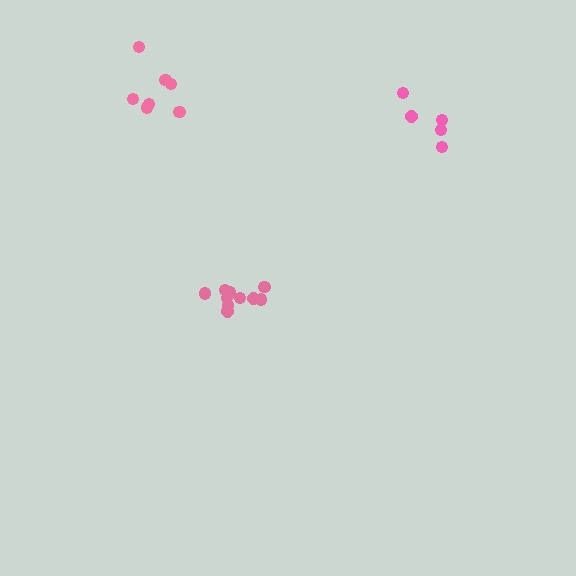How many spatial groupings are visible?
There are 3 spatial groupings.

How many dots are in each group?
Group 1: 10 dots, Group 2: 5 dots, Group 3: 7 dots (22 total).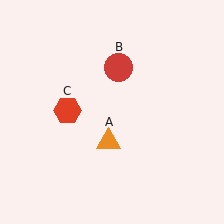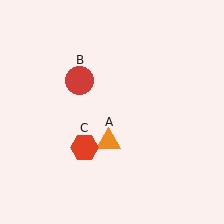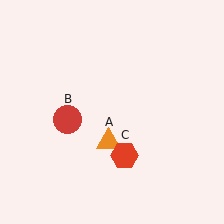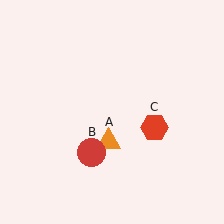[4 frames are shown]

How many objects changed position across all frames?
2 objects changed position: red circle (object B), red hexagon (object C).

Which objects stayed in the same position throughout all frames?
Orange triangle (object A) remained stationary.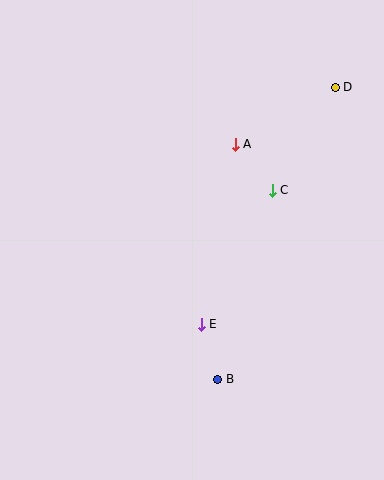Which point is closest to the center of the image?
Point E at (201, 324) is closest to the center.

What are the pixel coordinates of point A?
Point A is at (235, 144).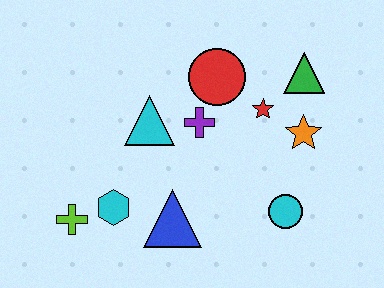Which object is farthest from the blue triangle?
The green triangle is farthest from the blue triangle.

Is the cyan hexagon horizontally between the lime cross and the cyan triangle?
Yes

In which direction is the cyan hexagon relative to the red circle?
The cyan hexagon is below the red circle.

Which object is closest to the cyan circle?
The orange star is closest to the cyan circle.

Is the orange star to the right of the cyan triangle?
Yes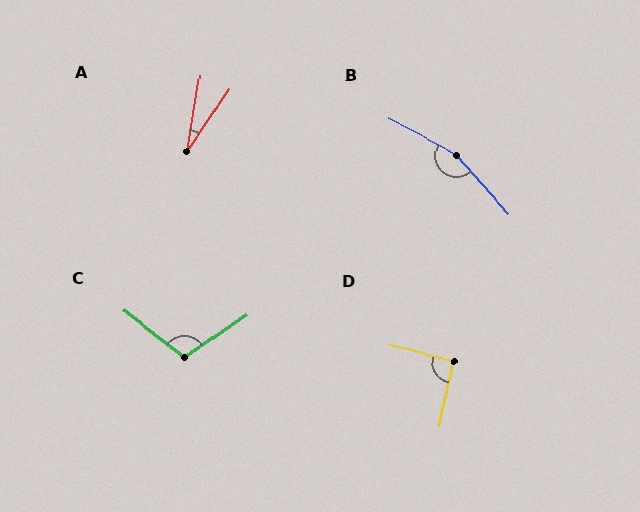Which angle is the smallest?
A, at approximately 24 degrees.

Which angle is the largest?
B, at approximately 159 degrees.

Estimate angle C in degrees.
Approximately 107 degrees.